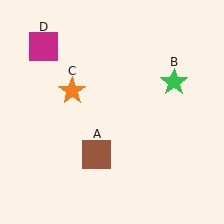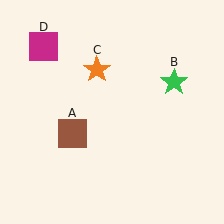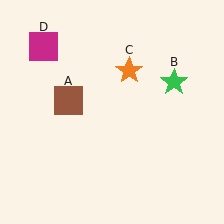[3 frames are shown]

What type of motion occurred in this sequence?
The brown square (object A), orange star (object C) rotated clockwise around the center of the scene.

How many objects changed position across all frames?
2 objects changed position: brown square (object A), orange star (object C).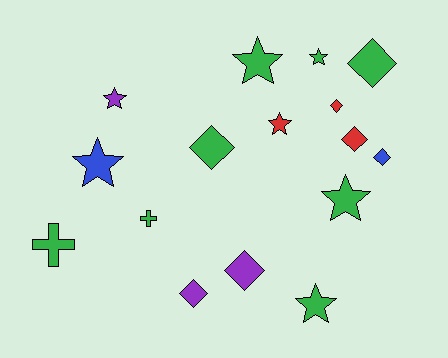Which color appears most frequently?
Green, with 8 objects.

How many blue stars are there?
There is 1 blue star.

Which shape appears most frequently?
Diamond, with 7 objects.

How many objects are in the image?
There are 16 objects.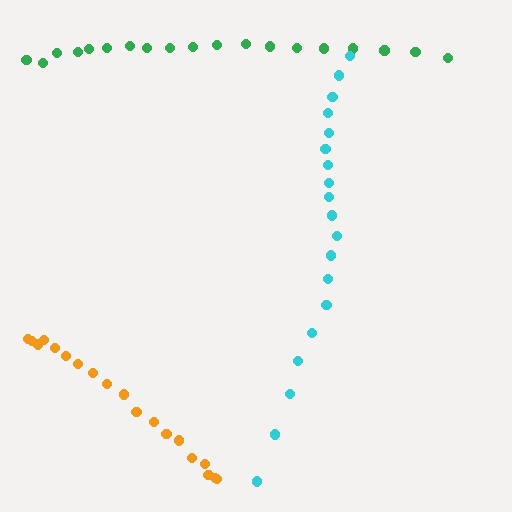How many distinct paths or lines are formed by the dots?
There are 3 distinct paths.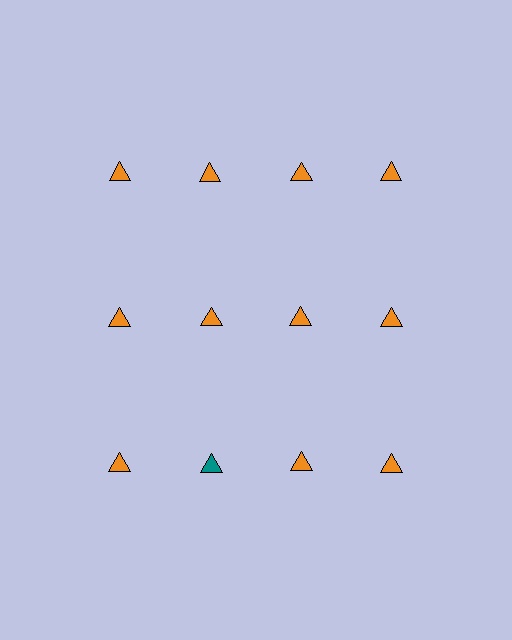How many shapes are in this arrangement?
There are 12 shapes arranged in a grid pattern.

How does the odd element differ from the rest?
It has a different color: teal instead of orange.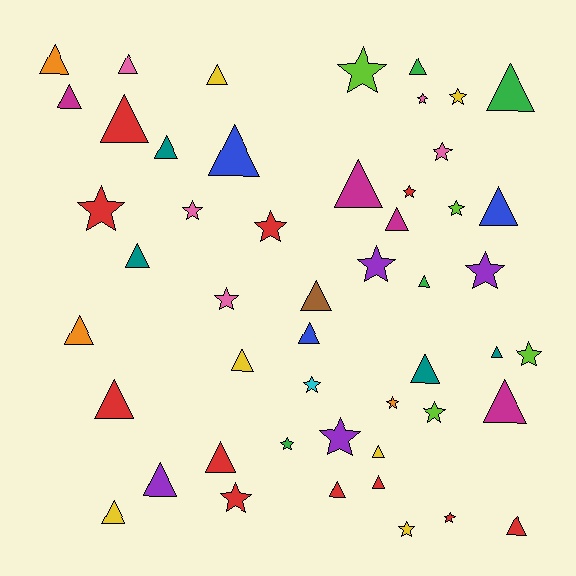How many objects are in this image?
There are 50 objects.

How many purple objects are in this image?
There are 4 purple objects.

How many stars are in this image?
There are 21 stars.